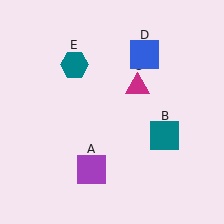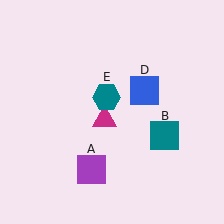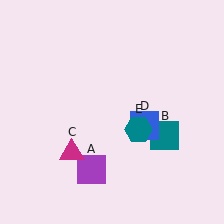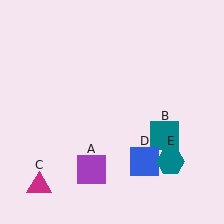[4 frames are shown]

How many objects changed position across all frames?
3 objects changed position: magenta triangle (object C), blue square (object D), teal hexagon (object E).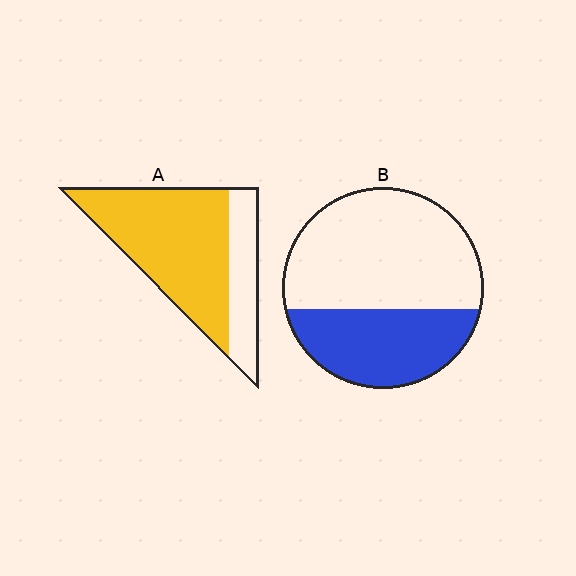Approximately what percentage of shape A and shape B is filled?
A is approximately 70% and B is approximately 35%.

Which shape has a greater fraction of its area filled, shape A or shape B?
Shape A.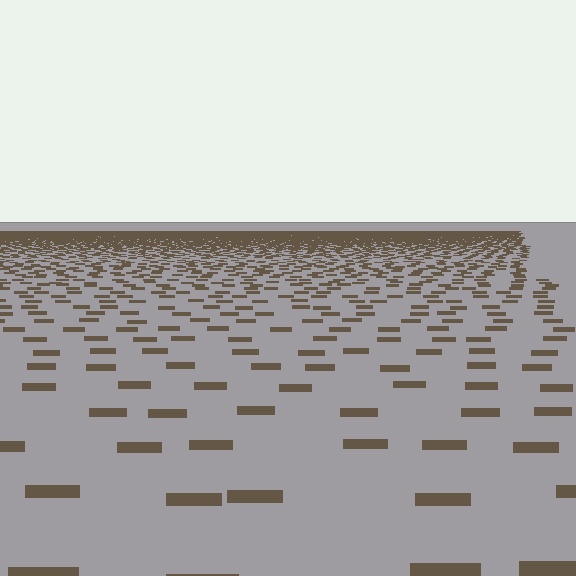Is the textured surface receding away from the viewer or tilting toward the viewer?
The surface is receding away from the viewer. Texture elements get smaller and denser toward the top.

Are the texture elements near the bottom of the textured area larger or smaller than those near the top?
Larger. Near the bottom, elements are closer to the viewer and appear at a bigger on-screen size.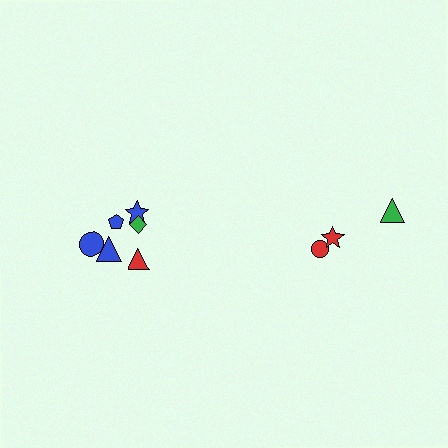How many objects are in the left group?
There are 6 objects.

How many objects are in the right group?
There are 3 objects.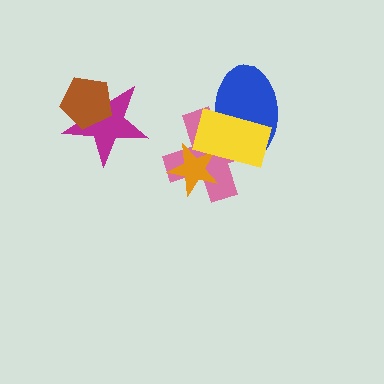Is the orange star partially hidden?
Yes, it is partially covered by another shape.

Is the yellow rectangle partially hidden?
No, no other shape covers it.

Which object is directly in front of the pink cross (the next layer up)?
The blue ellipse is directly in front of the pink cross.